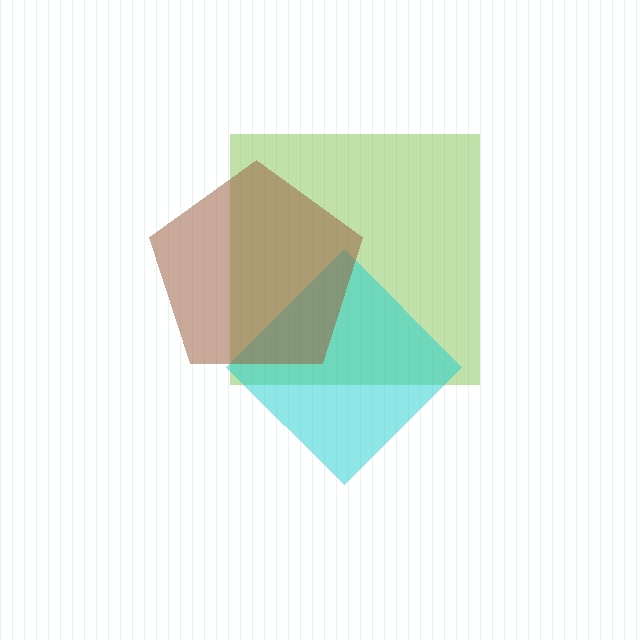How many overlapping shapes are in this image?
There are 3 overlapping shapes in the image.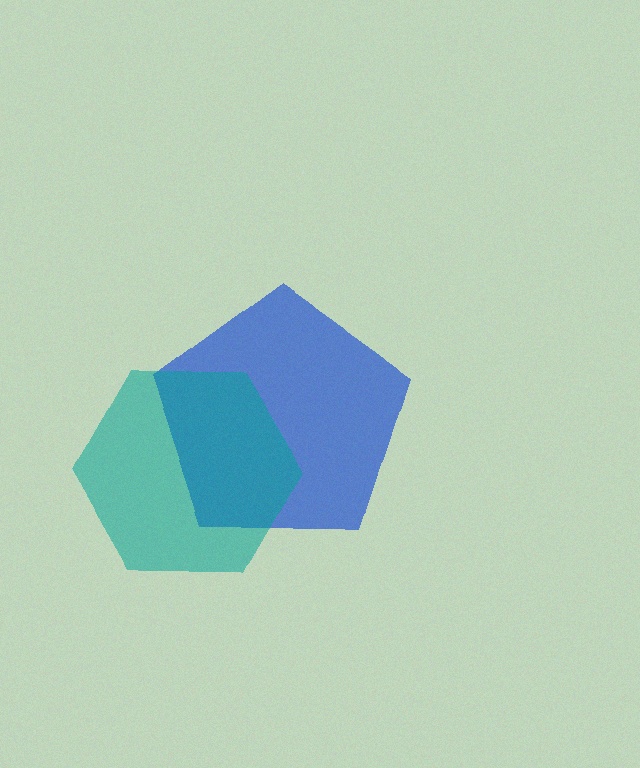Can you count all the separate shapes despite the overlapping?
Yes, there are 2 separate shapes.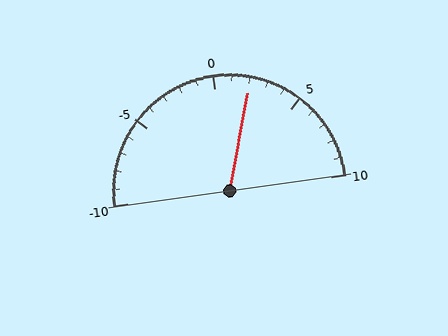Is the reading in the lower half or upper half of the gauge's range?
The reading is in the upper half of the range (-10 to 10).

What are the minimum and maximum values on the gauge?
The gauge ranges from -10 to 10.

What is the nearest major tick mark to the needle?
The nearest major tick mark is 0.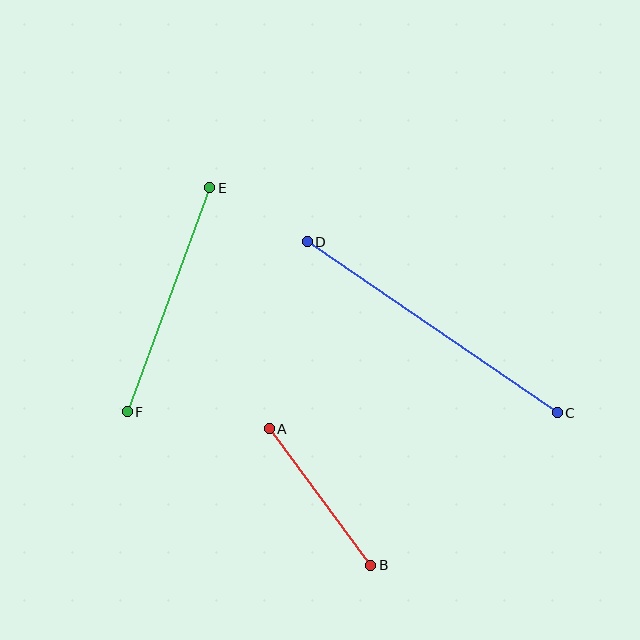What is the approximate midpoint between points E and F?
The midpoint is at approximately (168, 300) pixels.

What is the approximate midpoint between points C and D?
The midpoint is at approximately (432, 327) pixels.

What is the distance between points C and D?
The distance is approximately 303 pixels.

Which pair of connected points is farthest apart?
Points C and D are farthest apart.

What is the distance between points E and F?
The distance is approximately 239 pixels.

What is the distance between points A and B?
The distance is approximately 170 pixels.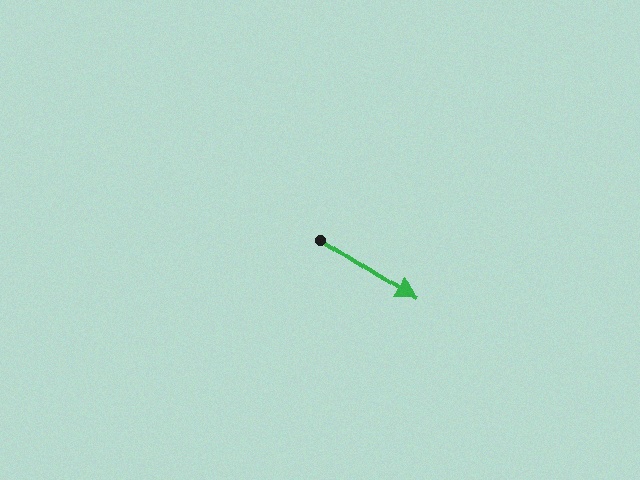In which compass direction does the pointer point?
Southeast.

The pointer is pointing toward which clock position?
Roughly 4 o'clock.